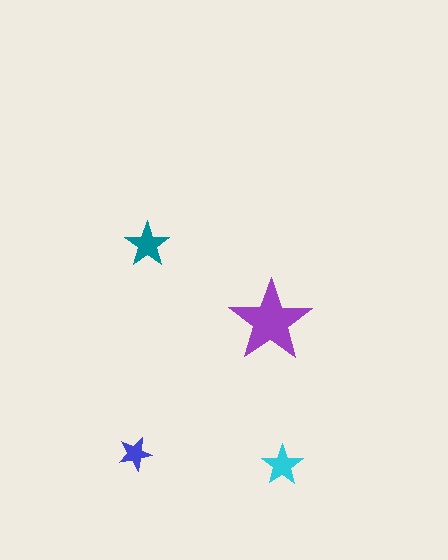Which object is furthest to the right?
The cyan star is rightmost.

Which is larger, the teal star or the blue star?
The teal one.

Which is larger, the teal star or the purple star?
The purple one.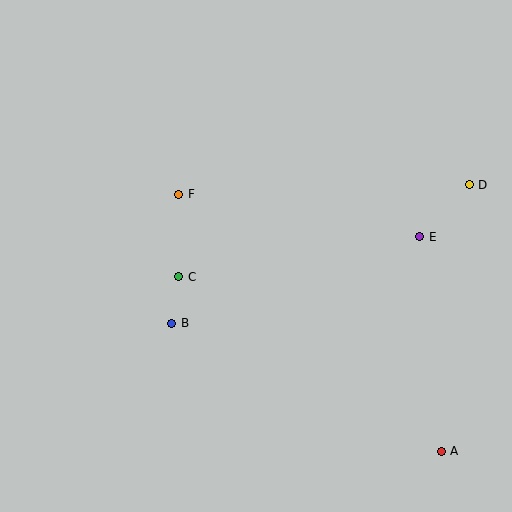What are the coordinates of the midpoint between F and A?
The midpoint between F and A is at (310, 323).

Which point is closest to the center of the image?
Point C at (178, 277) is closest to the center.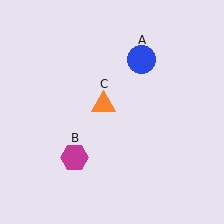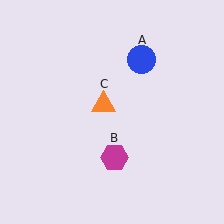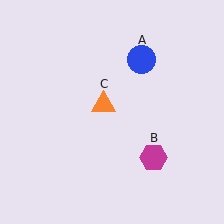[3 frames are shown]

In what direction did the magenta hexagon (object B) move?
The magenta hexagon (object B) moved right.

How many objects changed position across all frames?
1 object changed position: magenta hexagon (object B).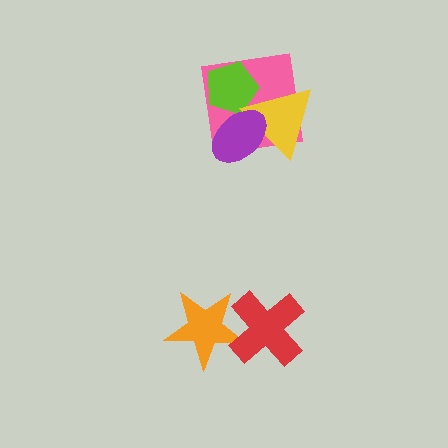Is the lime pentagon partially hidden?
Yes, it is partially covered by another shape.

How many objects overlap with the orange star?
1 object overlaps with the orange star.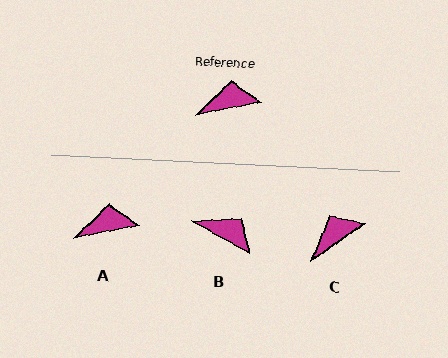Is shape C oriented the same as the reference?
No, it is off by about 24 degrees.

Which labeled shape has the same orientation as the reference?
A.